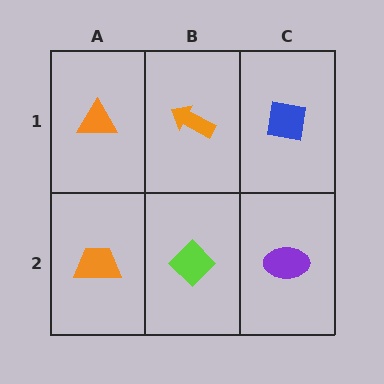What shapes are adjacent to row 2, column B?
An orange arrow (row 1, column B), an orange trapezoid (row 2, column A), a purple ellipse (row 2, column C).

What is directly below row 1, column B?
A lime diamond.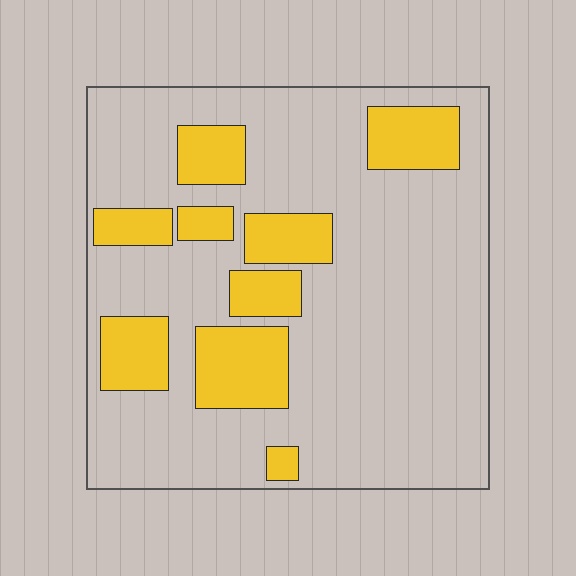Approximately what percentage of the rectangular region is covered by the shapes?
Approximately 25%.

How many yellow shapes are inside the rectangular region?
9.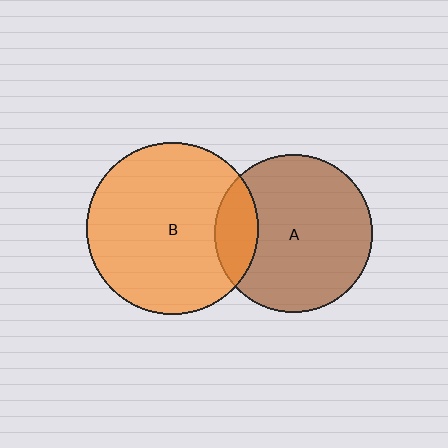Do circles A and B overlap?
Yes.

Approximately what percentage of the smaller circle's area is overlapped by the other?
Approximately 15%.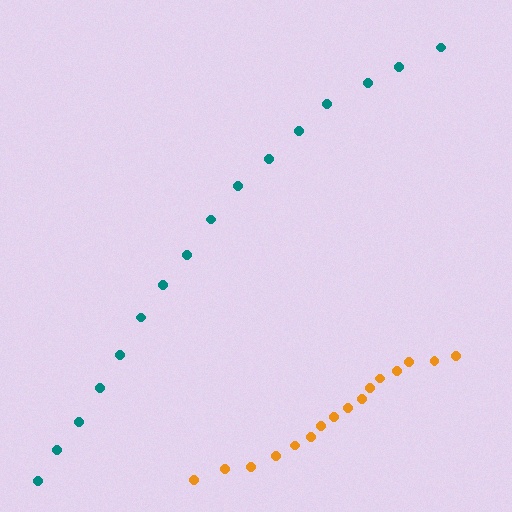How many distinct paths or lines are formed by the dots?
There are 2 distinct paths.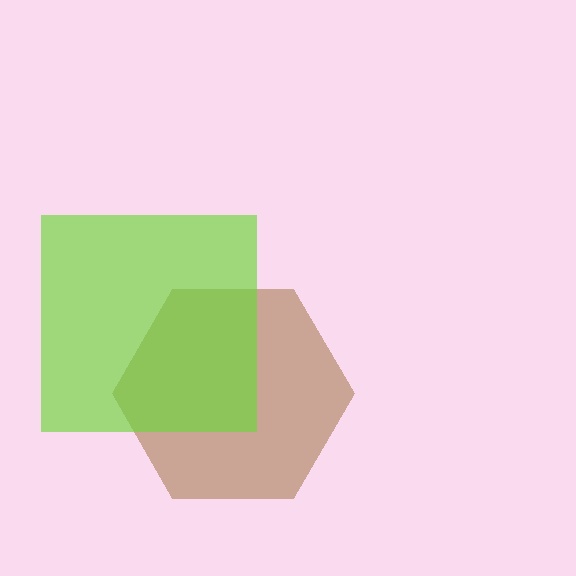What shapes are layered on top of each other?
The layered shapes are: a brown hexagon, a lime square.